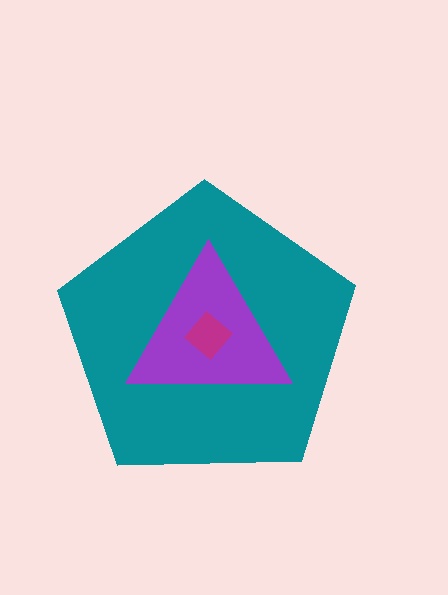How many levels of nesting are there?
3.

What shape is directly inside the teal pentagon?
The purple triangle.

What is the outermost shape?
The teal pentagon.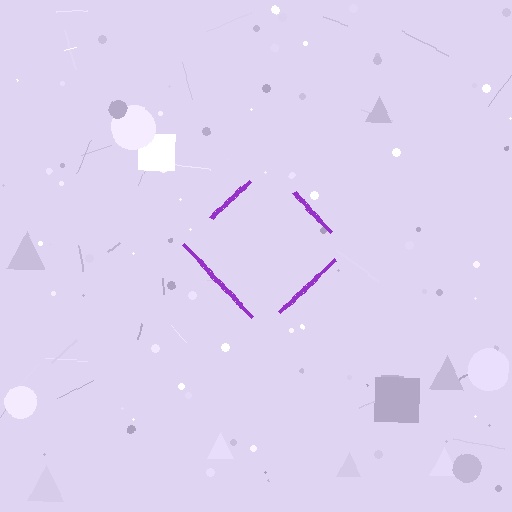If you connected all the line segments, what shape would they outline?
They would outline a diamond.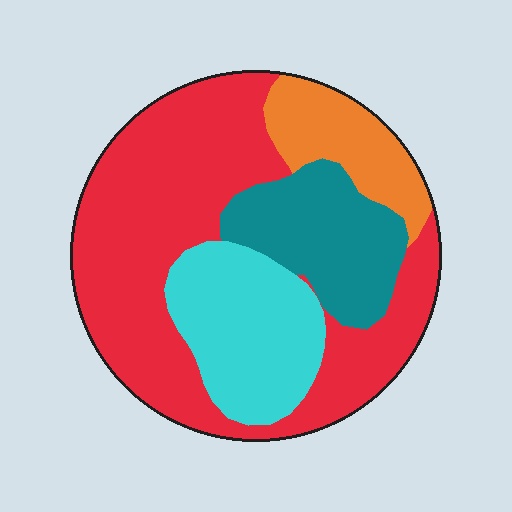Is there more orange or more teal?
Teal.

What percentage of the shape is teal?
Teal takes up between a sixth and a third of the shape.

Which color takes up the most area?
Red, at roughly 50%.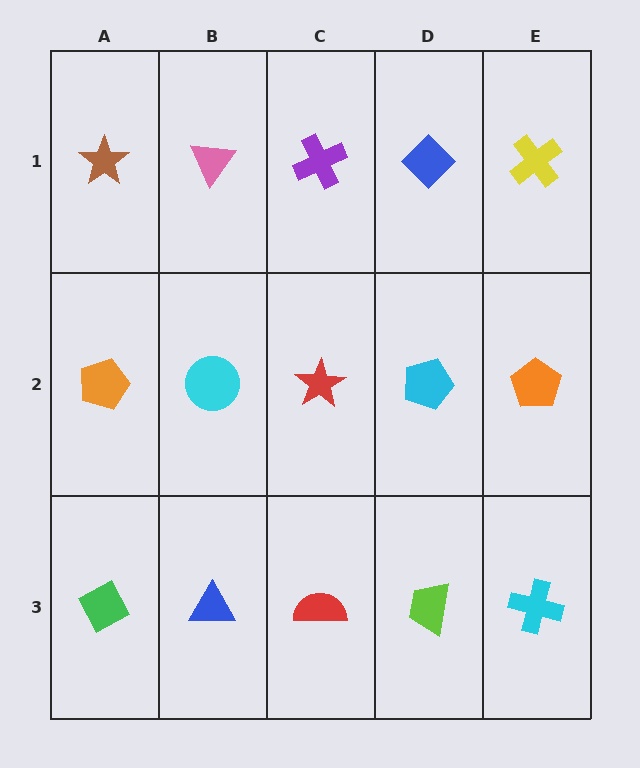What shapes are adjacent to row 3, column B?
A cyan circle (row 2, column B), a green diamond (row 3, column A), a red semicircle (row 3, column C).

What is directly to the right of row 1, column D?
A yellow cross.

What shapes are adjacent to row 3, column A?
An orange pentagon (row 2, column A), a blue triangle (row 3, column B).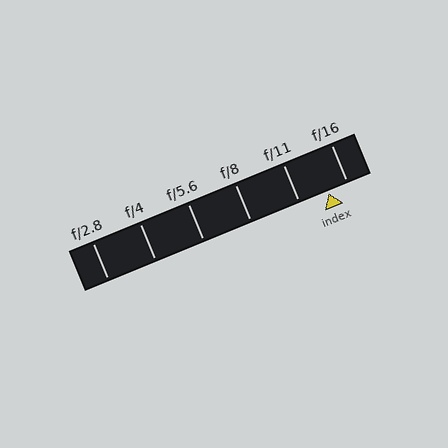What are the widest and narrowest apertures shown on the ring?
The widest aperture shown is f/2.8 and the narrowest is f/16.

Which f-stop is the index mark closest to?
The index mark is closest to f/16.